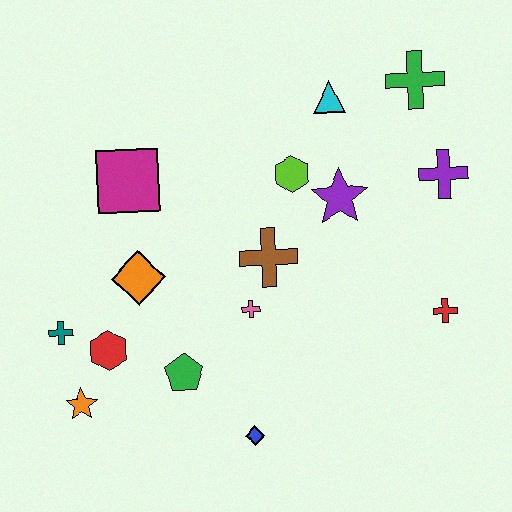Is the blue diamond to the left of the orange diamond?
No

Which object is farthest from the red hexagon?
The green cross is farthest from the red hexagon.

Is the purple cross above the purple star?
Yes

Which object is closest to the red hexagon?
The teal cross is closest to the red hexagon.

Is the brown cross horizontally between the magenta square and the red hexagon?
No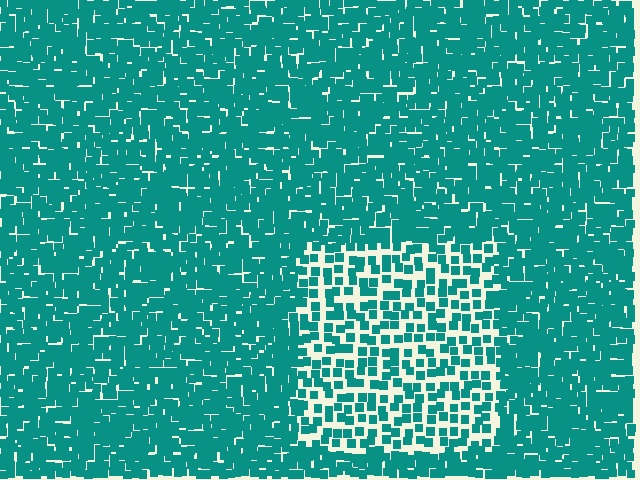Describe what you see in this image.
The image contains small teal elements arranged at two different densities. A rectangle-shaped region is visible where the elements are less densely packed than the surrounding area.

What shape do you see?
I see a rectangle.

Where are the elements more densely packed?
The elements are more densely packed outside the rectangle boundary.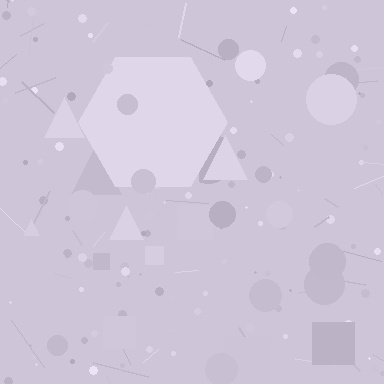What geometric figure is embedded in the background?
A hexagon is embedded in the background.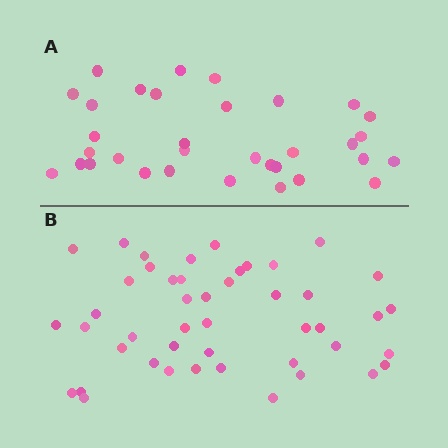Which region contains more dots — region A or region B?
Region B (the bottom region) has more dots.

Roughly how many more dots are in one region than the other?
Region B has approximately 15 more dots than region A.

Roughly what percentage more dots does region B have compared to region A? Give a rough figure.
About 40% more.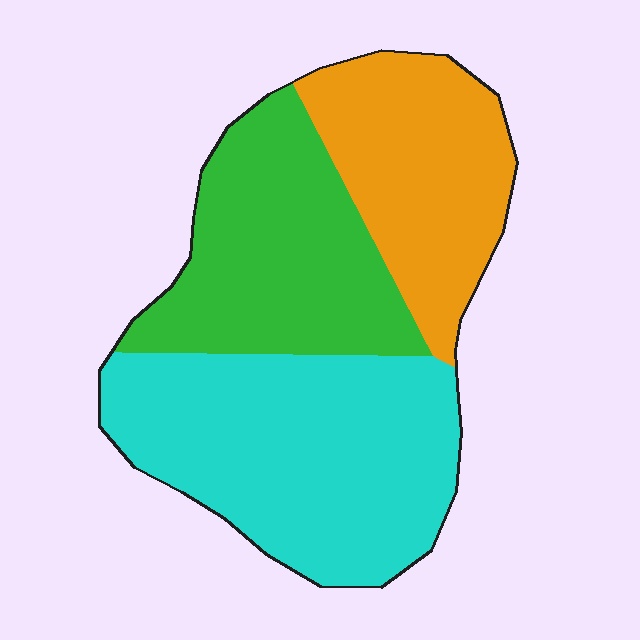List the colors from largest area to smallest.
From largest to smallest: cyan, green, orange.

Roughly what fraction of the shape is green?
Green covers roughly 30% of the shape.